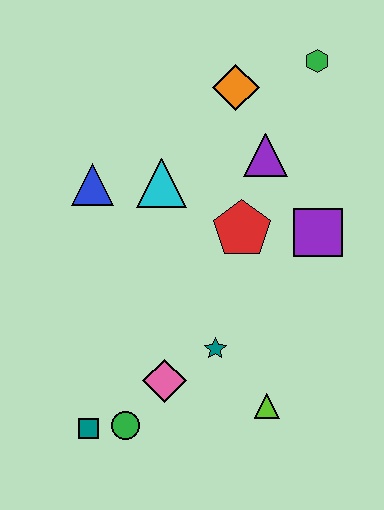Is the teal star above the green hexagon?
No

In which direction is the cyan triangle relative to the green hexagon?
The cyan triangle is to the left of the green hexagon.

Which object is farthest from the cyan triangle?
The teal square is farthest from the cyan triangle.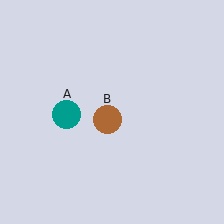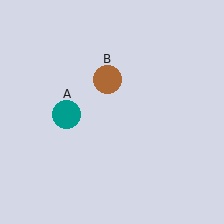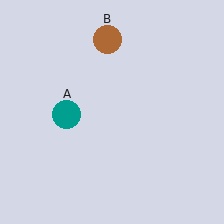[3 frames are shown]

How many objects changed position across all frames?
1 object changed position: brown circle (object B).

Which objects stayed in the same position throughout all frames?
Teal circle (object A) remained stationary.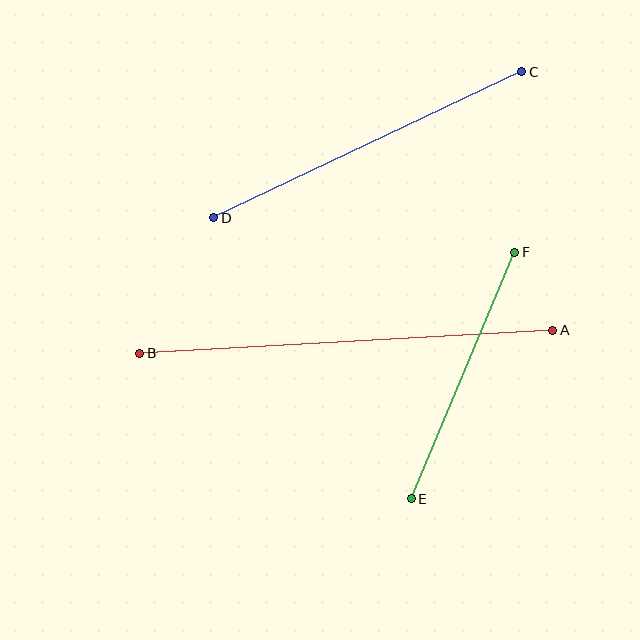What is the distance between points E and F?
The distance is approximately 267 pixels.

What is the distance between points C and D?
The distance is approximately 341 pixels.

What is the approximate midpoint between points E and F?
The midpoint is at approximately (463, 376) pixels.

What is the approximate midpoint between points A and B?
The midpoint is at approximately (346, 342) pixels.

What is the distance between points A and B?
The distance is approximately 414 pixels.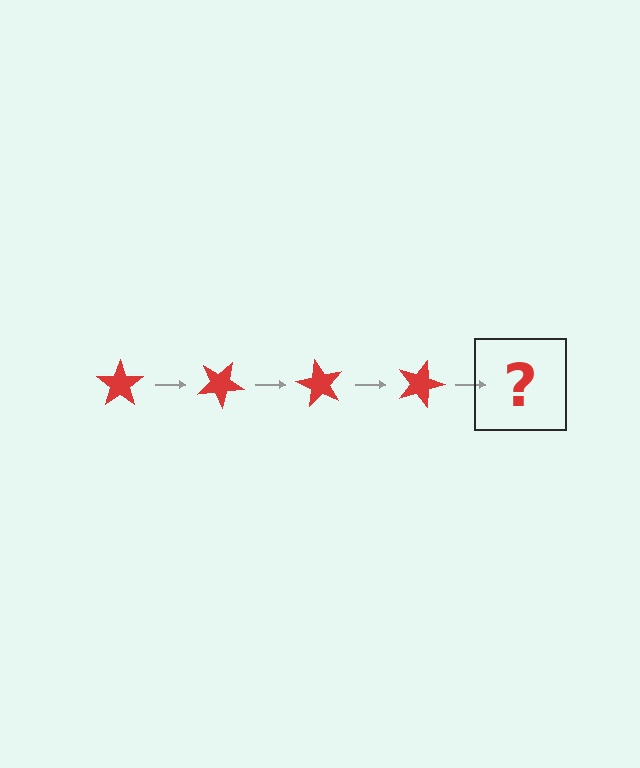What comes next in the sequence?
The next element should be a red star rotated 120 degrees.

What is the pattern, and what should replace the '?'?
The pattern is that the star rotates 30 degrees each step. The '?' should be a red star rotated 120 degrees.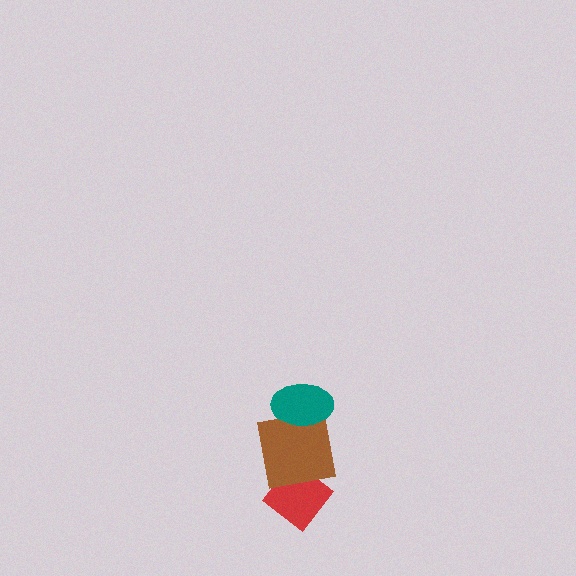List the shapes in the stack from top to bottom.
From top to bottom: the teal ellipse, the brown square, the red diamond.